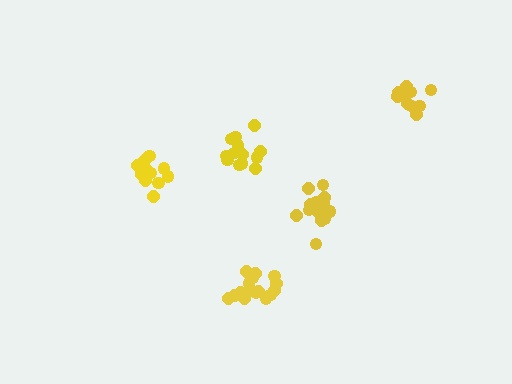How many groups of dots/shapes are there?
There are 5 groups.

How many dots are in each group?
Group 1: 16 dots, Group 2: 15 dots, Group 3: 13 dots, Group 4: 10 dots, Group 5: 16 dots (70 total).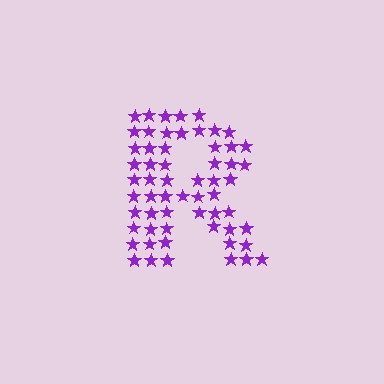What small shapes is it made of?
It is made of small stars.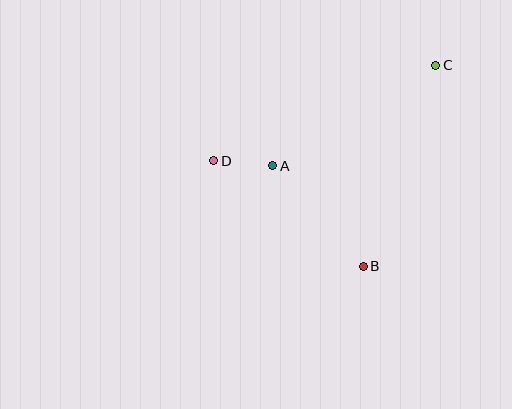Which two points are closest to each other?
Points A and D are closest to each other.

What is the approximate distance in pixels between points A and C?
The distance between A and C is approximately 191 pixels.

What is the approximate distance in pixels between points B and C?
The distance between B and C is approximately 214 pixels.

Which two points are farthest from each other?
Points C and D are farthest from each other.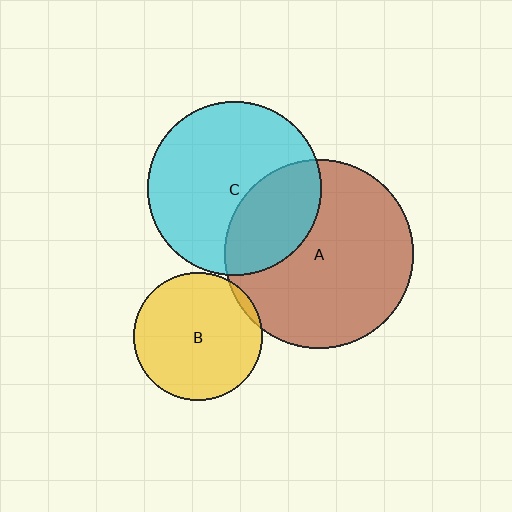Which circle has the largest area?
Circle A (brown).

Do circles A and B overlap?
Yes.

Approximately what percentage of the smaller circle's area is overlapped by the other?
Approximately 5%.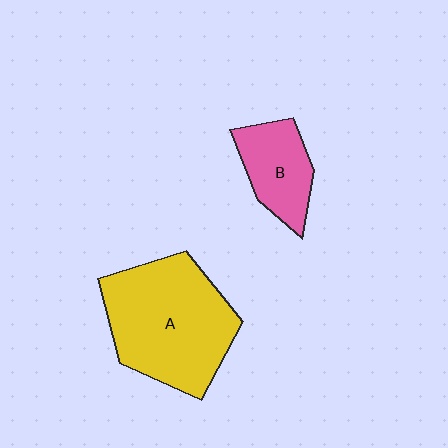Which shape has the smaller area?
Shape B (pink).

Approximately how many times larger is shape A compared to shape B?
Approximately 2.3 times.